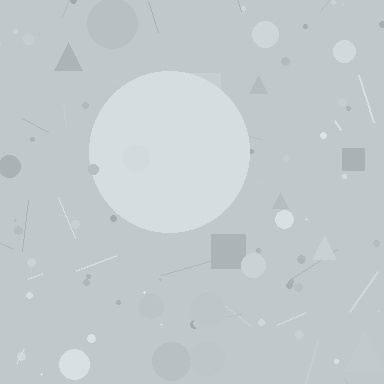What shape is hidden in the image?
A circle is hidden in the image.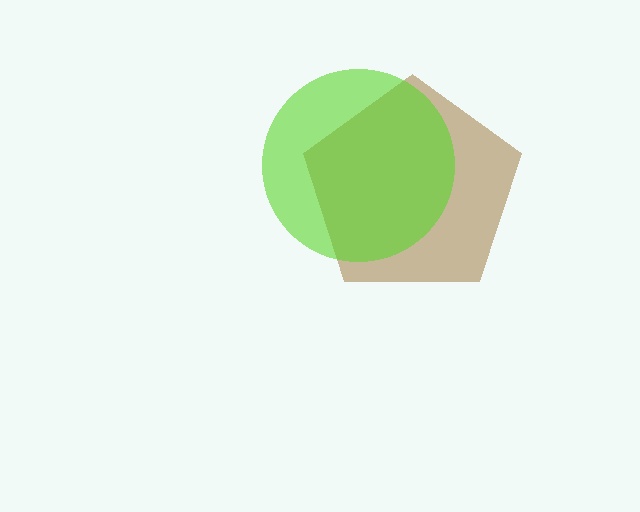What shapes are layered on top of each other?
The layered shapes are: a brown pentagon, a lime circle.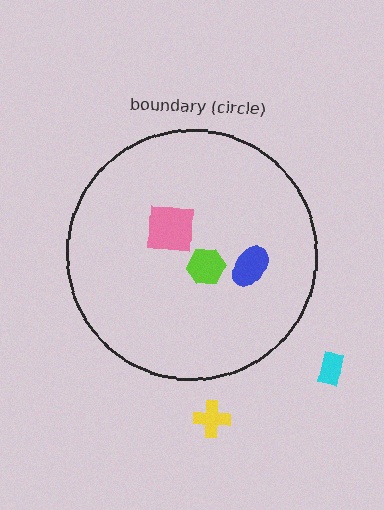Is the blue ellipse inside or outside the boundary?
Inside.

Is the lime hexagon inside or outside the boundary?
Inside.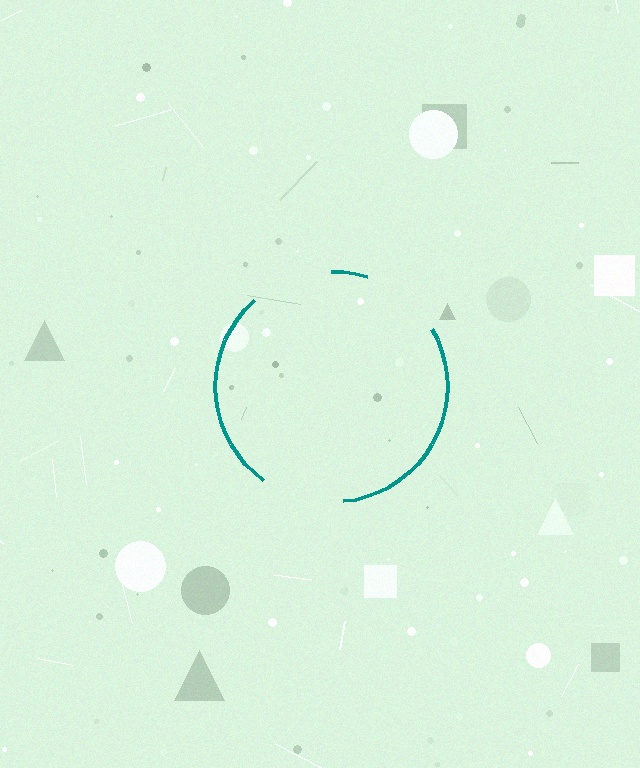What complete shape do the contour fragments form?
The contour fragments form a circle.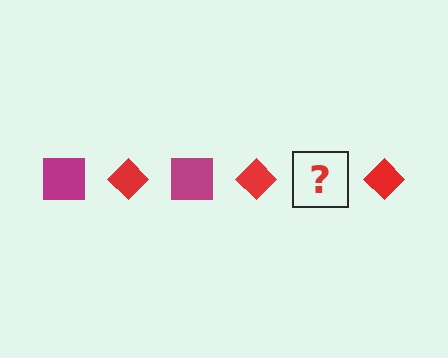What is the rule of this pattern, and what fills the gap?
The rule is that the pattern alternates between magenta square and red diamond. The gap should be filled with a magenta square.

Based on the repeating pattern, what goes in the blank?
The blank should be a magenta square.